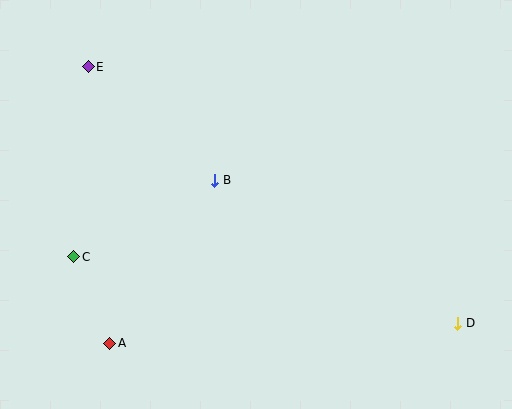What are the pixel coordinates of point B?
Point B is at (214, 180).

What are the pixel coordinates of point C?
Point C is at (74, 257).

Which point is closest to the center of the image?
Point B at (214, 180) is closest to the center.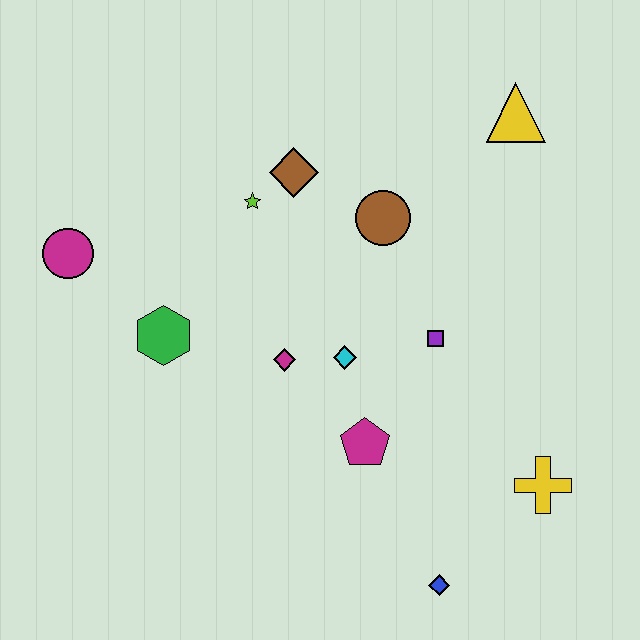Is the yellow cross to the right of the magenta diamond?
Yes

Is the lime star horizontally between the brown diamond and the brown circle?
No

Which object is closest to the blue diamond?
The yellow cross is closest to the blue diamond.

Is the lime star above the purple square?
Yes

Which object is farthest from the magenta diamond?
The yellow triangle is farthest from the magenta diamond.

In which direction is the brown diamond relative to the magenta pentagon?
The brown diamond is above the magenta pentagon.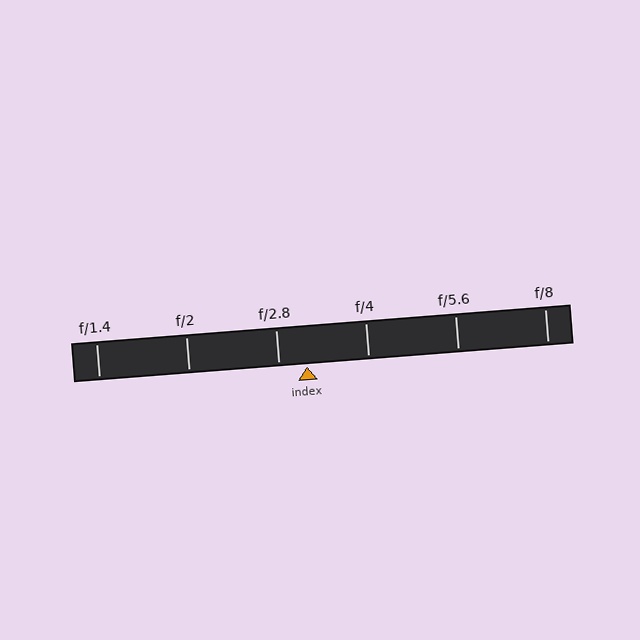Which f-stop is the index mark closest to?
The index mark is closest to f/2.8.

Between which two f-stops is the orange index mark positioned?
The index mark is between f/2.8 and f/4.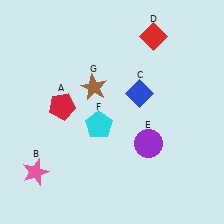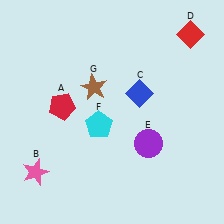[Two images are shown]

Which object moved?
The red diamond (D) moved right.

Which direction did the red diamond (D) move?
The red diamond (D) moved right.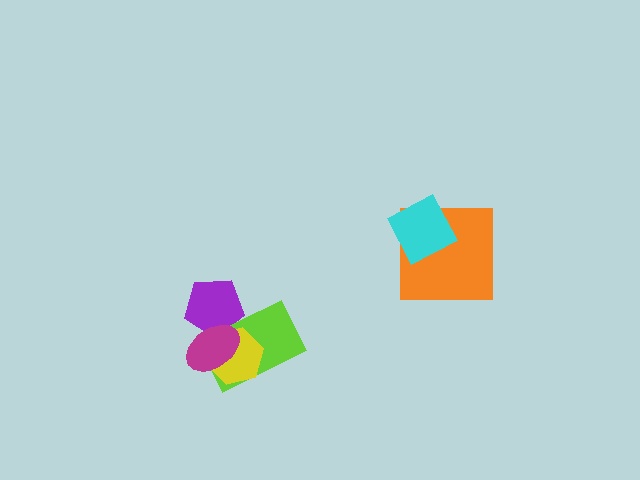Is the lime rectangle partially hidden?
Yes, it is partially covered by another shape.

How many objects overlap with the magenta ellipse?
3 objects overlap with the magenta ellipse.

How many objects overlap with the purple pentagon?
3 objects overlap with the purple pentagon.